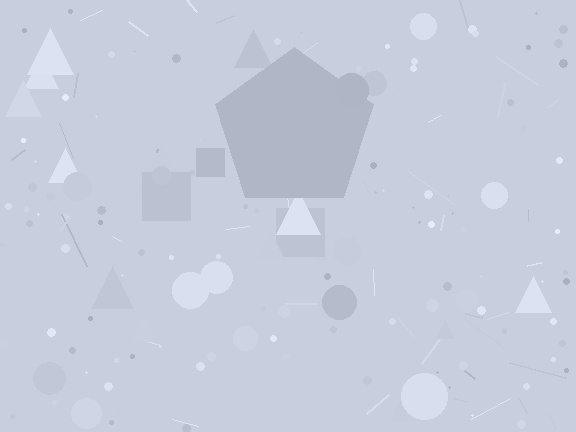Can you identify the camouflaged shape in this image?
The camouflaged shape is a pentagon.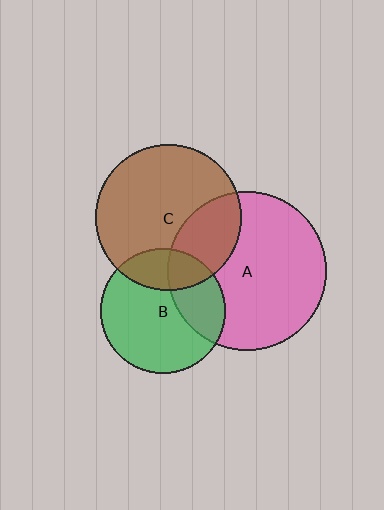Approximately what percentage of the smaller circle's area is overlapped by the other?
Approximately 25%.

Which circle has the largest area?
Circle A (pink).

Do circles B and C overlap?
Yes.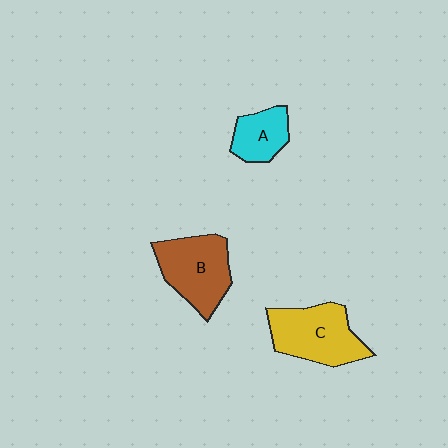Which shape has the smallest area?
Shape A (cyan).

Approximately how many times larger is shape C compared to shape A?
Approximately 1.8 times.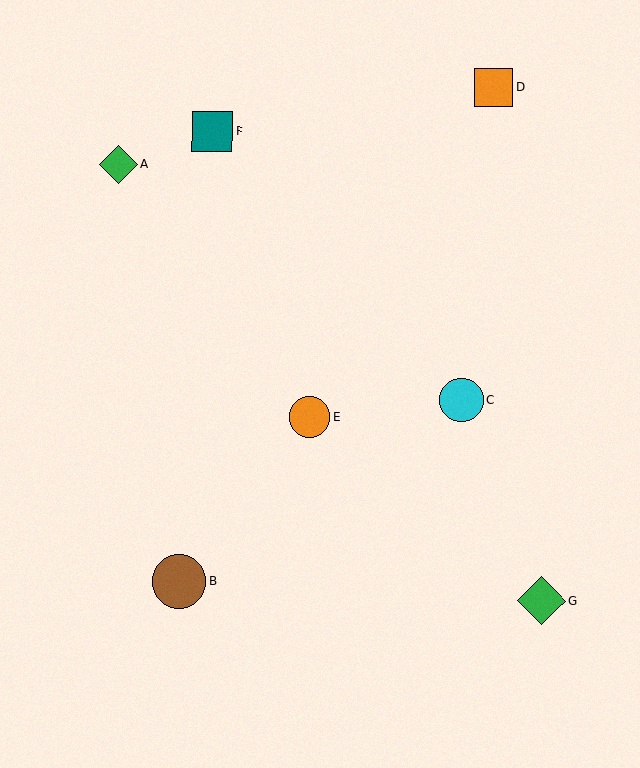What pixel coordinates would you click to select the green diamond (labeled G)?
Click at (541, 601) to select the green diamond G.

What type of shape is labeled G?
Shape G is a green diamond.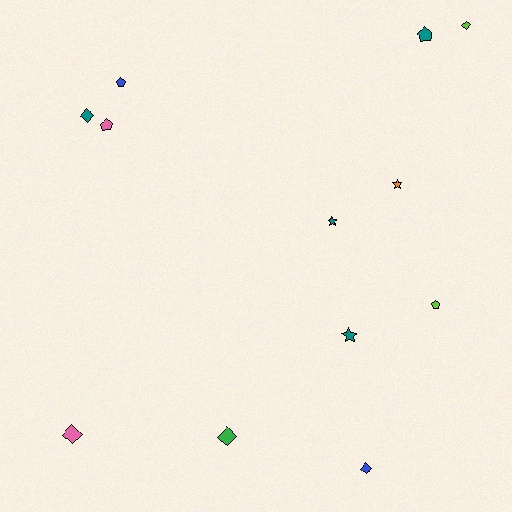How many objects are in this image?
There are 12 objects.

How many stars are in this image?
There are 3 stars.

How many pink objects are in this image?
There are 2 pink objects.